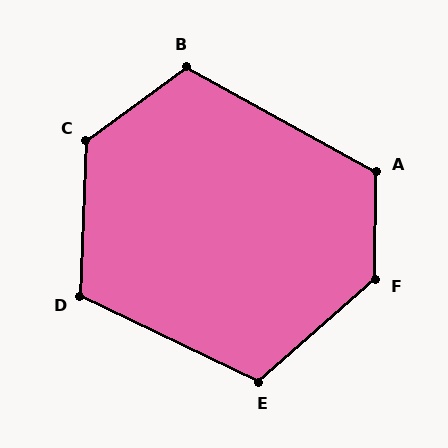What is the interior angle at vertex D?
Approximately 113 degrees (obtuse).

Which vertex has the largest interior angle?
F, at approximately 132 degrees.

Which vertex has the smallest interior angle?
E, at approximately 113 degrees.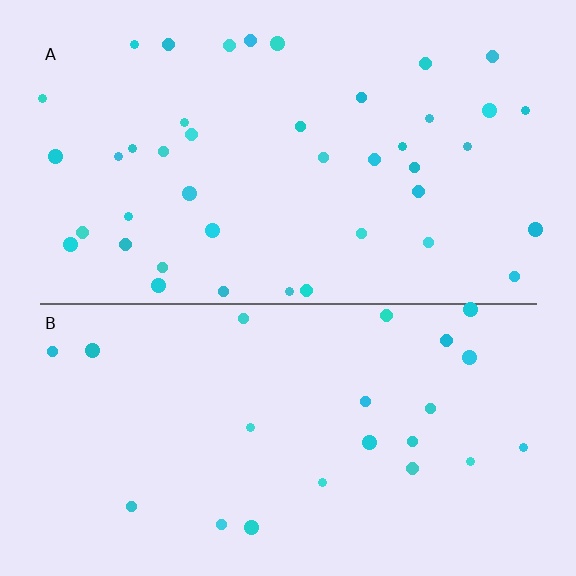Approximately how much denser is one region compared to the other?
Approximately 1.8× — region A over region B.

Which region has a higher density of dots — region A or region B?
A (the top).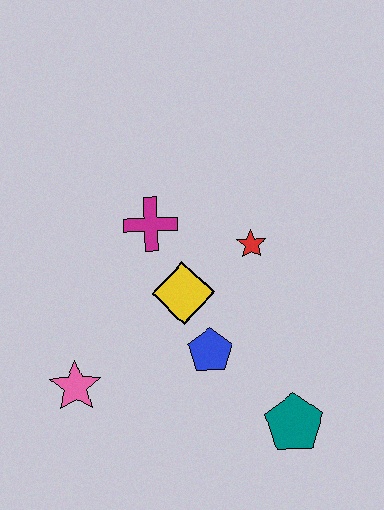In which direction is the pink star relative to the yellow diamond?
The pink star is to the left of the yellow diamond.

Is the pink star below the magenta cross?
Yes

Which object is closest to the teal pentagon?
The blue pentagon is closest to the teal pentagon.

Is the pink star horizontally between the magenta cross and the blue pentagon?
No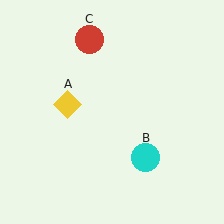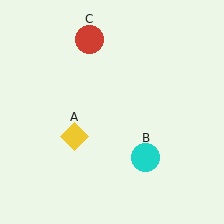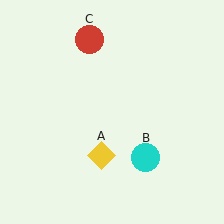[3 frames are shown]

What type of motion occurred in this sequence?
The yellow diamond (object A) rotated counterclockwise around the center of the scene.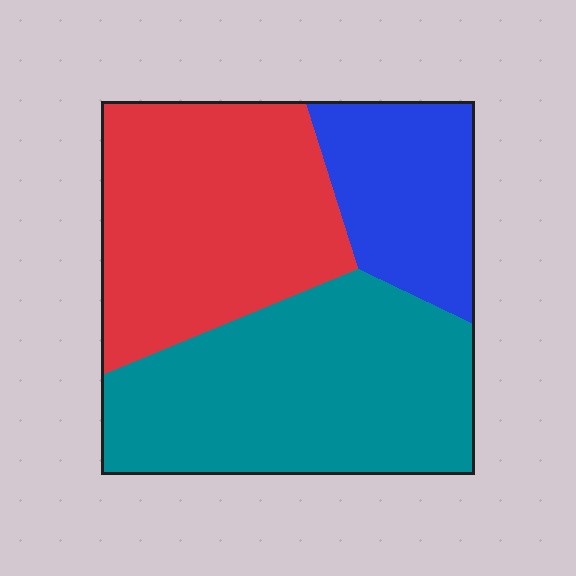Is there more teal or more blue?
Teal.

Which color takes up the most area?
Teal, at roughly 45%.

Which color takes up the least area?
Blue, at roughly 20%.